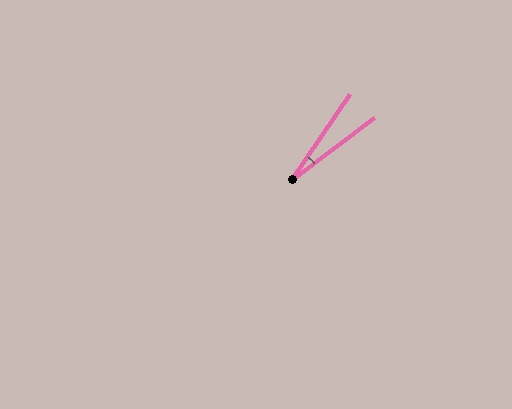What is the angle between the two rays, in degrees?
Approximately 19 degrees.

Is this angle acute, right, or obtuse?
It is acute.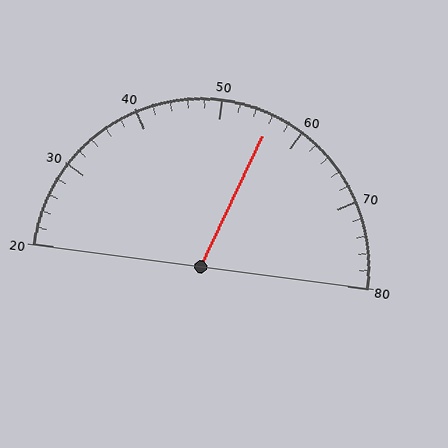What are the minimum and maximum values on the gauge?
The gauge ranges from 20 to 80.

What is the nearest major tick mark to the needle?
The nearest major tick mark is 60.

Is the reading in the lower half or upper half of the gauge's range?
The reading is in the upper half of the range (20 to 80).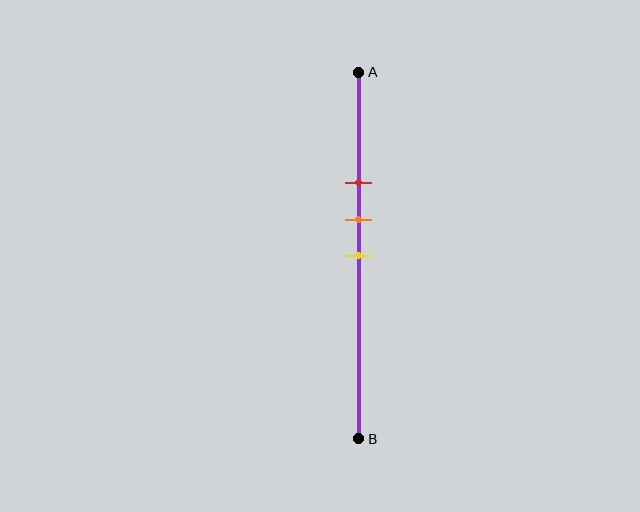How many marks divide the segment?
There are 3 marks dividing the segment.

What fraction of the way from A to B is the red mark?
The red mark is approximately 30% (0.3) of the way from A to B.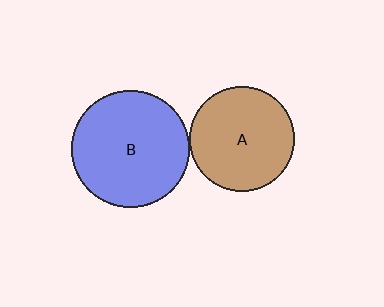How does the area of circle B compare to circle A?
Approximately 1.3 times.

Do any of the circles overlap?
No, none of the circles overlap.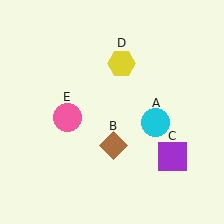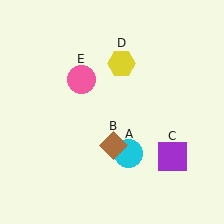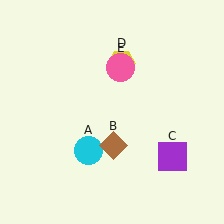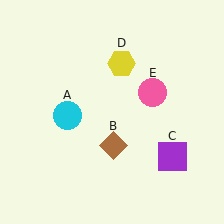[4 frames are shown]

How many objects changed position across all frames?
2 objects changed position: cyan circle (object A), pink circle (object E).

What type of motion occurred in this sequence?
The cyan circle (object A), pink circle (object E) rotated clockwise around the center of the scene.